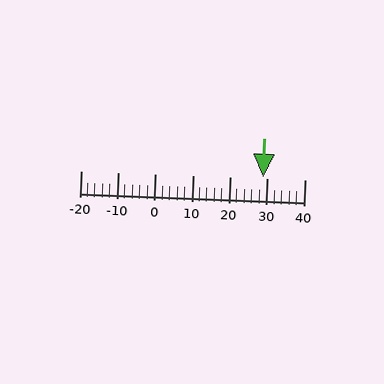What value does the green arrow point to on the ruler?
The green arrow points to approximately 29.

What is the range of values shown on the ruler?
The ruler shows values from -20 to 40.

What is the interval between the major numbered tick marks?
The major tick marks are spaced 10 units apart.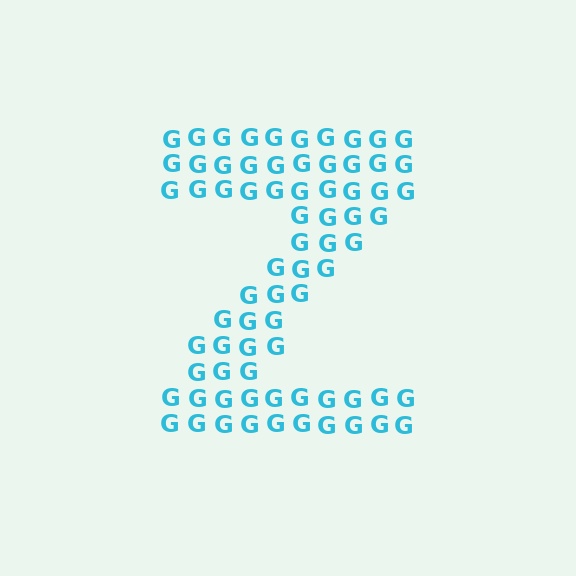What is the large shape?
The large shape is the letter Z.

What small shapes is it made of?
It is made of small letter G's.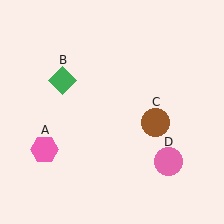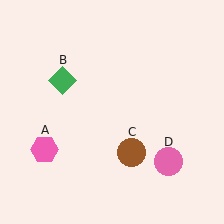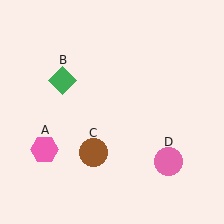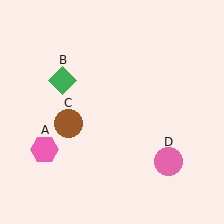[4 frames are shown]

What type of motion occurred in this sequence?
The brown circle (object C) rotated clockwise around the center of the scene.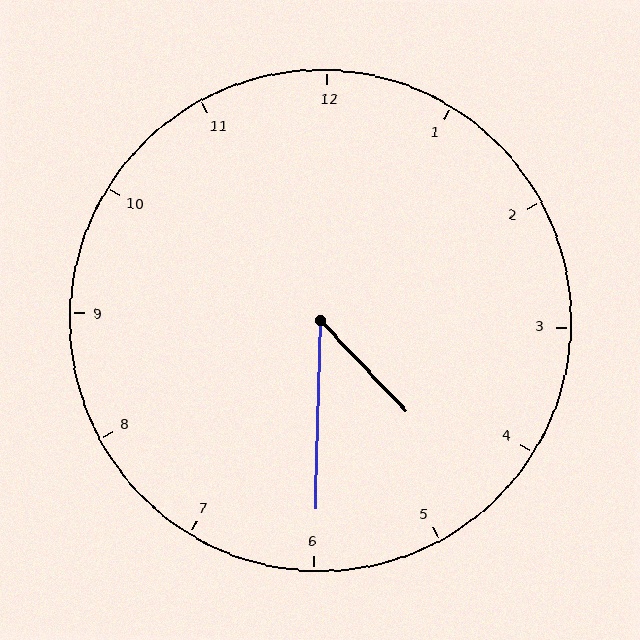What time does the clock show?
4:30.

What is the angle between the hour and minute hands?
Approximately 45 degrees.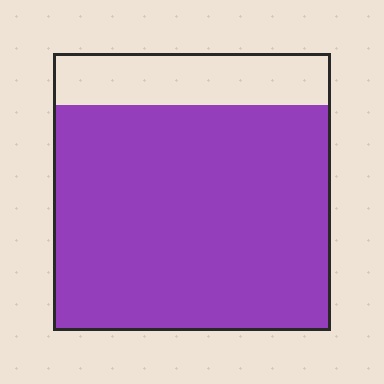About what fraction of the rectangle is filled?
About four fifths (4/5).